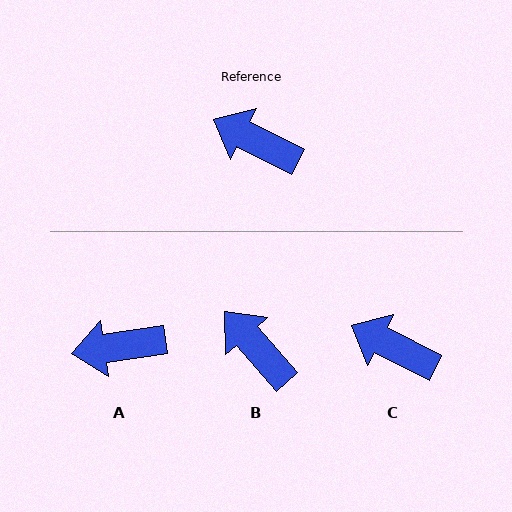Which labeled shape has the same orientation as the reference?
C.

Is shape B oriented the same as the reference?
No, it is off by about 22 degrees.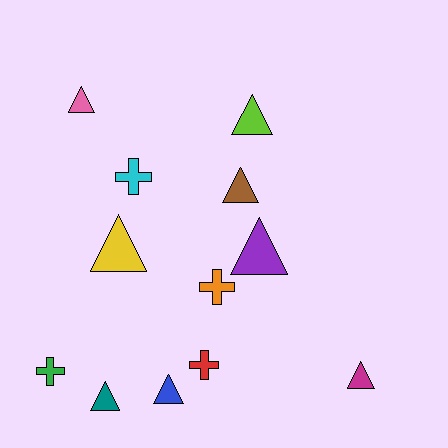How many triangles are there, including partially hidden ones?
There are 8 triangles.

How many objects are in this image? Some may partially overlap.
There are 12 objects.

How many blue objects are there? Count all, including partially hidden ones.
There is 1 blue object.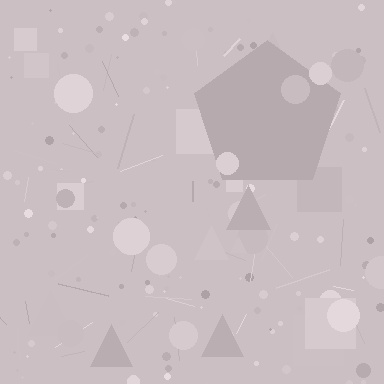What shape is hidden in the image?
A pentagon is hidden in the image.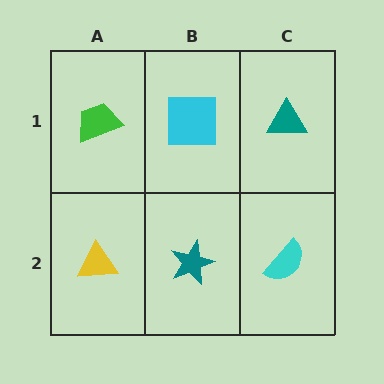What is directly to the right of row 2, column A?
A teal star.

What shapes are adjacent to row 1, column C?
A cyan semicircle (row 2, column C), a cyan square (row 1, column B).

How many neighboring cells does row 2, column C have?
2.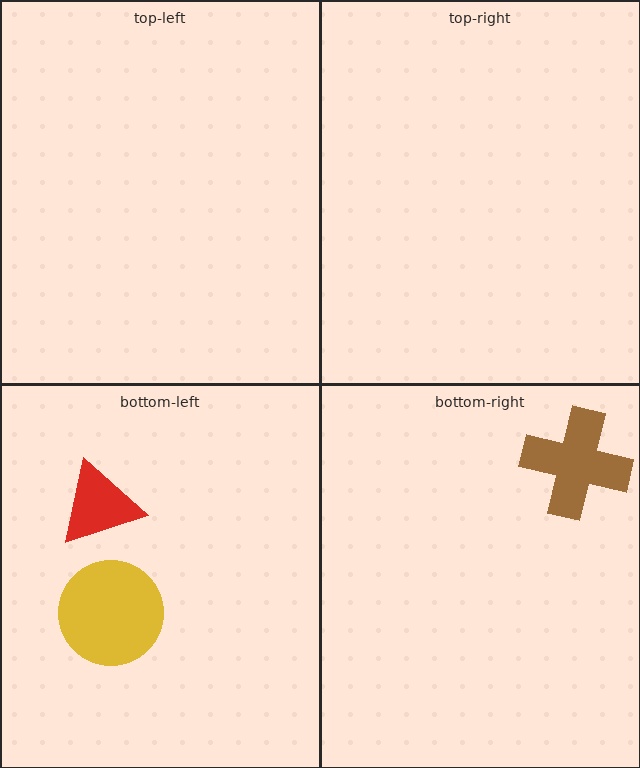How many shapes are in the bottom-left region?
2.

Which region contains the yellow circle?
The bottom-left region.